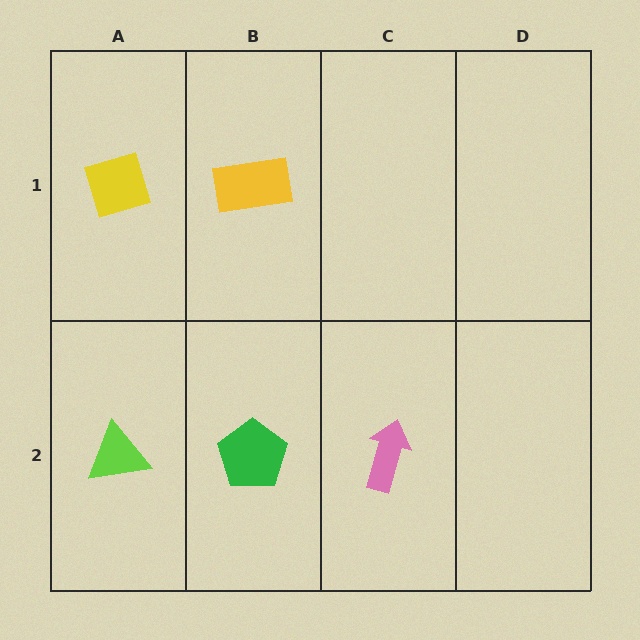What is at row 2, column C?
A pink arrow.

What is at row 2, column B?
A green pentagon.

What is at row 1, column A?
A yellow diamond.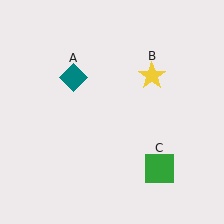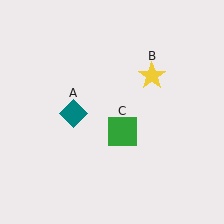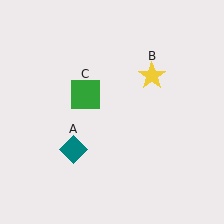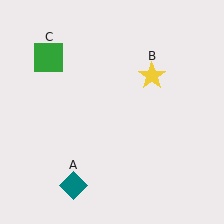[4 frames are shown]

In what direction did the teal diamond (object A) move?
The teal diamond (object A) moved down.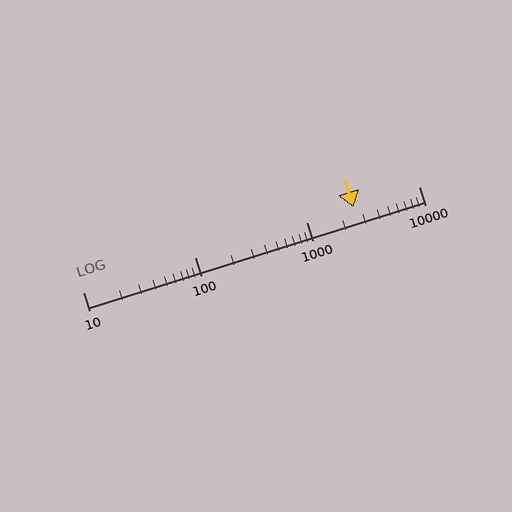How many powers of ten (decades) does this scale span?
The scale spans 3 decades, from 10 to 10000.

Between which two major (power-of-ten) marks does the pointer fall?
The pointer is between 1000 and 10000.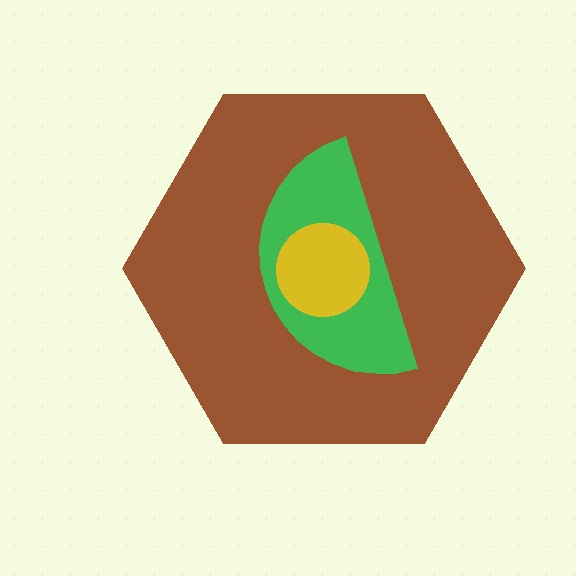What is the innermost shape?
The yellow circle.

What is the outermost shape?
The brown hexagon.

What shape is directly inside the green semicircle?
The yellow circle.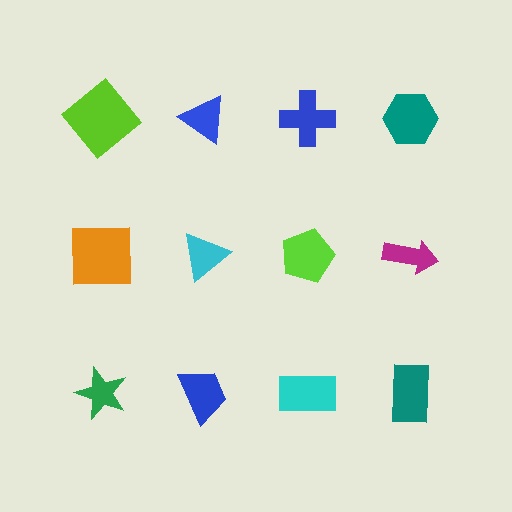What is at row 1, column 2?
A blue triangle.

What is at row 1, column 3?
A blue cross.